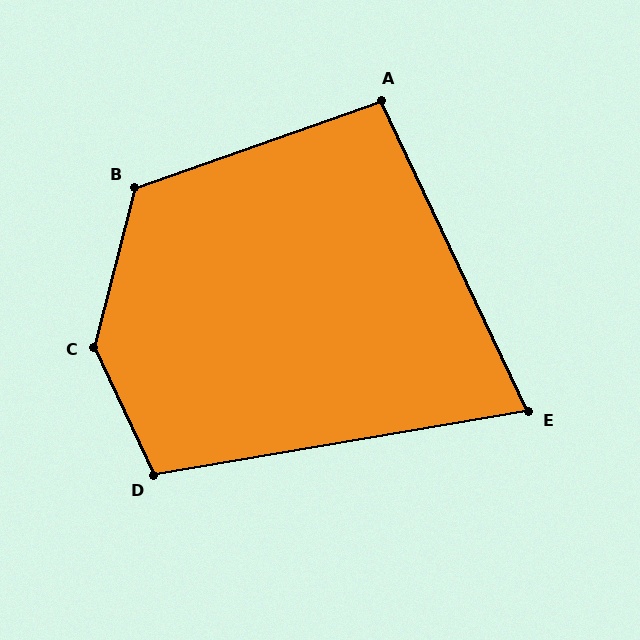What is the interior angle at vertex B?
Approximately 124 degrees (obtuse).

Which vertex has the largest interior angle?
C, at approximately 141 degrees.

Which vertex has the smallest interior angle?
E, at approximately 74 degrees.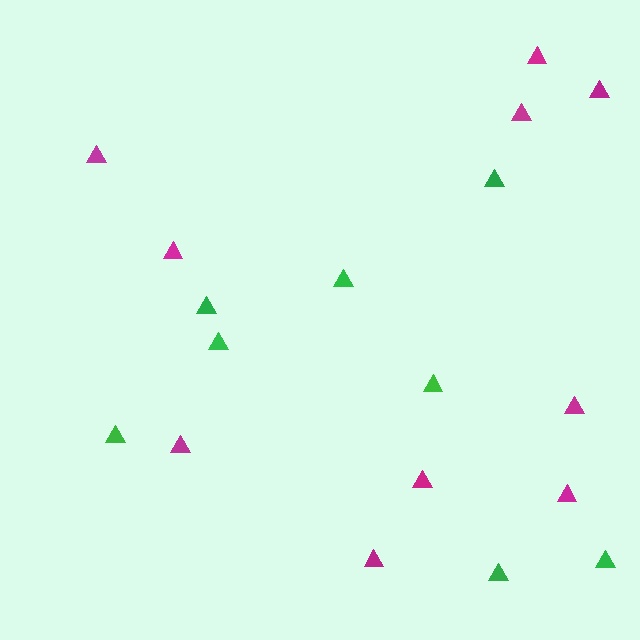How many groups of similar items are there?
There are 2 groups: one group of magenta triangles (10) and one group of green triangles (8).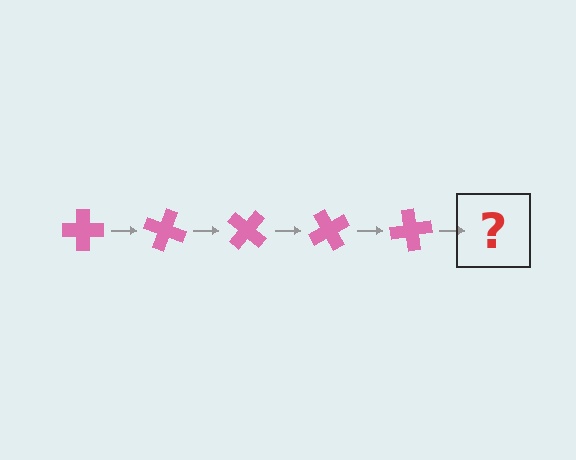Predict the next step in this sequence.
The next step is a pink cross rotated 100 degrees.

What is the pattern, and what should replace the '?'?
The pattern is that the cross rotates 20 degrees each step. The '?' should be a pink cross rotated 100 degrees.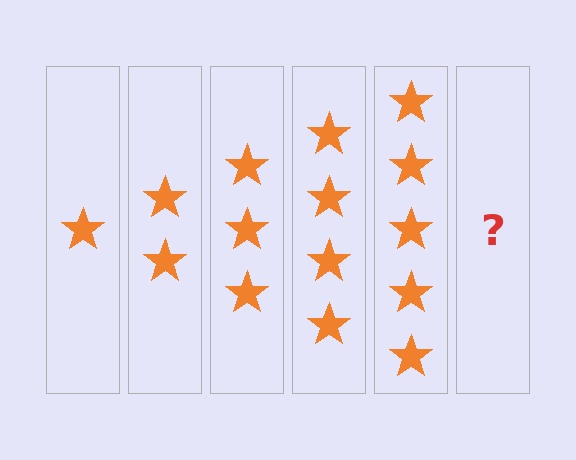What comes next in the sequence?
The next element should be 6 stars.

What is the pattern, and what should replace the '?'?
The pattern is that each step adds one more star. The '?' should be 6 stars.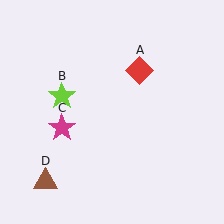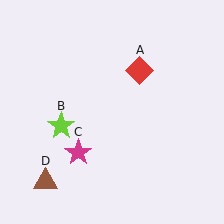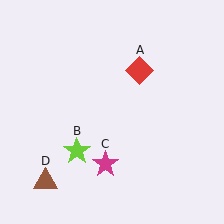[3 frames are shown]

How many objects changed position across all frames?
2 objects changed position: lime star (object B), magenta star (object C).